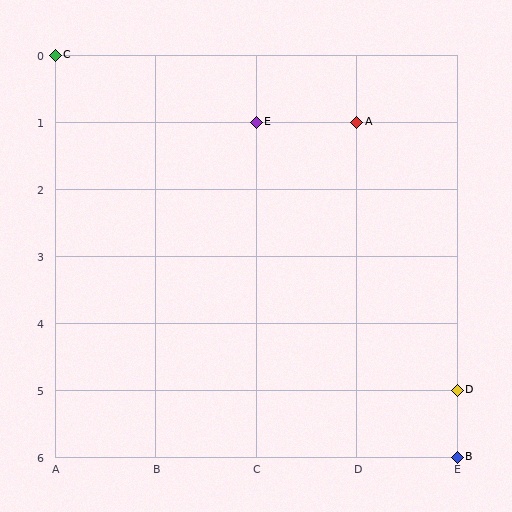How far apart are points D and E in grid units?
Points D and E are 2 columns and 4 rows apart (about 4.5 grid units diagonally).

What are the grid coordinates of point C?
Point C is at grid coordinates (A, 0).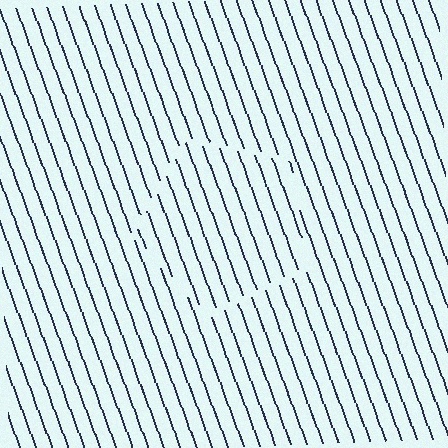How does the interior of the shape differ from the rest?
The interior of the shape contains the same grating, shifted by half a period — the contour is defined by the phase discontinuity where line-ends from the inner and outer gratings abut.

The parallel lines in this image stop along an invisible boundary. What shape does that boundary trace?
An illusory pentagon. The interior of the shape contains the same grating, shifted by half a period — the contour is defined by the phase discontinuity where line-ends from the inner and outer gratings abut.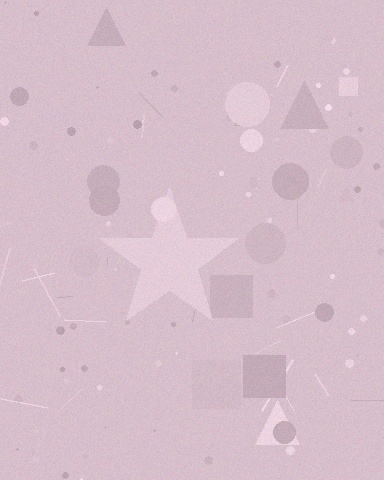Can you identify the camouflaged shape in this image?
The camouflaged shape is a star.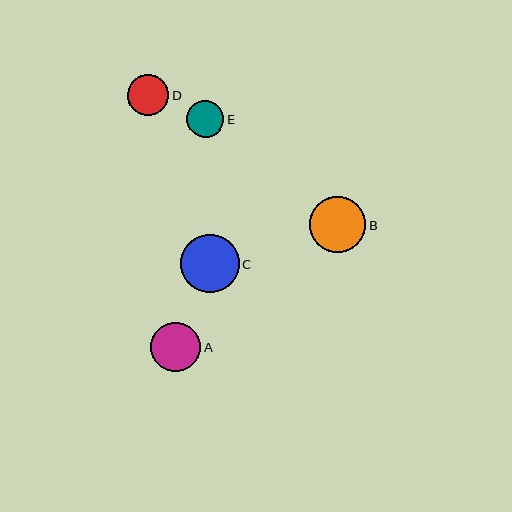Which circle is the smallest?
Circle E is the smallest with a size of approximately 37 pixels.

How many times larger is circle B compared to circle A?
Circle B is approximately 1.1 times the size of circle A.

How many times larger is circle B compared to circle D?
Circle B is approximately 1.3 times the size of circle D.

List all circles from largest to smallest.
From largest to smallest: C, B, A, D, E.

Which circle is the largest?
Circle C is the largest with a size of approximately 58 pixels.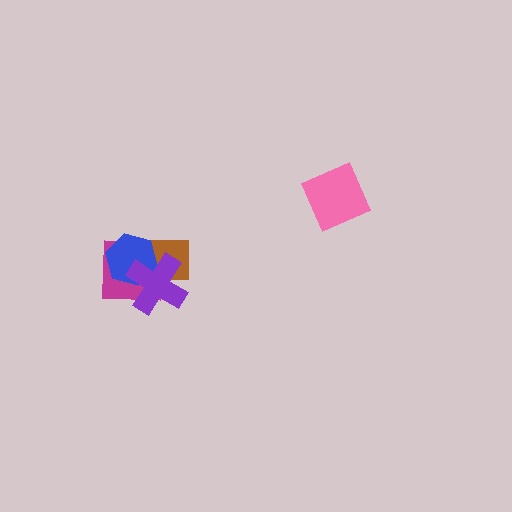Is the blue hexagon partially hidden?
Yes, it is partially covered by another shape.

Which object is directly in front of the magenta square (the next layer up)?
The brown rectangle is directly in front of the magenta square.